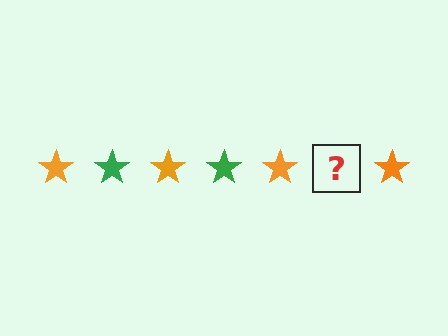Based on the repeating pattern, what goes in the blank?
The blank should be a green star.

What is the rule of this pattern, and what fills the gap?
The rule is that the pattern cycles through orange, green stars. The gap should be filled with a green star.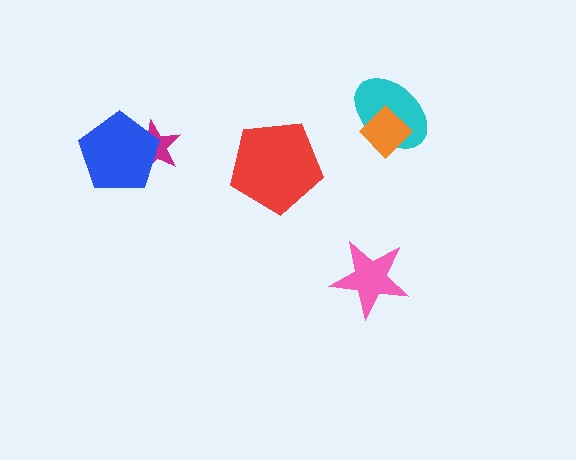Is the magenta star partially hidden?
Yes, it is partially covered by another shape.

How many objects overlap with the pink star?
0 objects overlap with the pink star.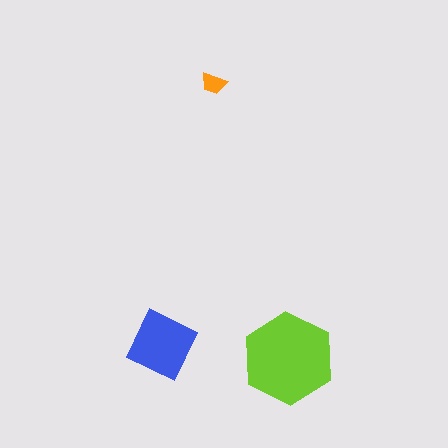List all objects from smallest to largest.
The orange trapezoid, the blue diamond, the lime hexagon.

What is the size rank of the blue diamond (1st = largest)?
2nd.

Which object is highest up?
The orange trapezoid is topmost.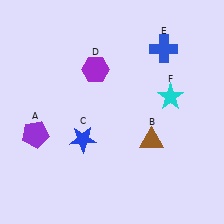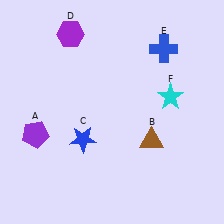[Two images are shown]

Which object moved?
The purple hexagon (D) moved up.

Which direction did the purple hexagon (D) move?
The purple hexagon (D) moved up.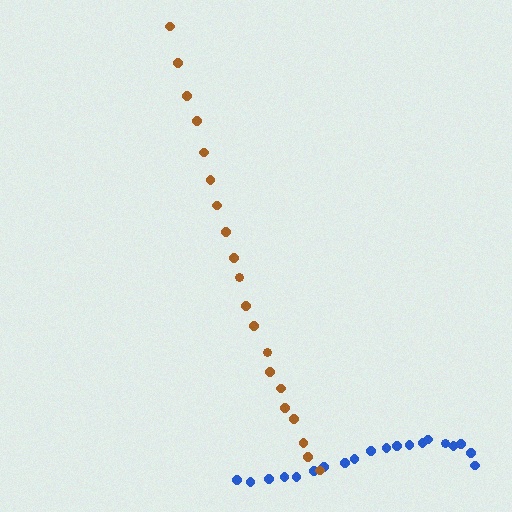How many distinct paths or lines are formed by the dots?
There are 2 distinct paths.